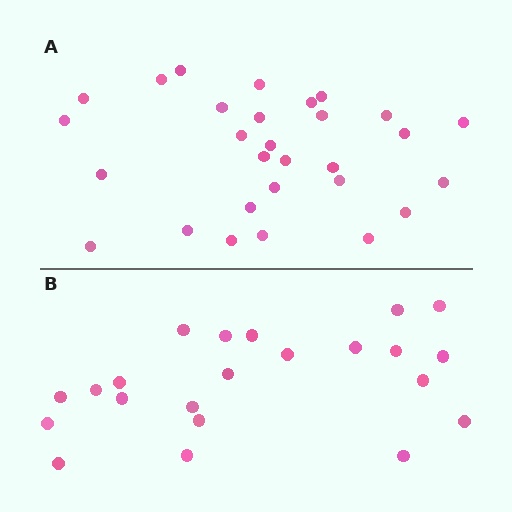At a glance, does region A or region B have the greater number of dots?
Region A (the top region) has more dots.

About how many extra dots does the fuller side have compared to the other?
Region A has roughly 8 or so more dots than region B.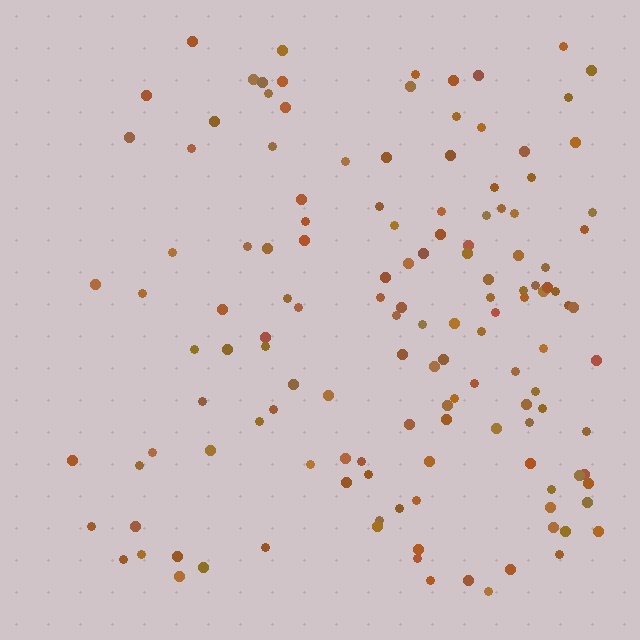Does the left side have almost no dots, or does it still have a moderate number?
Still a moderate number, just noticeably fewer than the right.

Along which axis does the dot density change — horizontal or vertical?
Horizontal.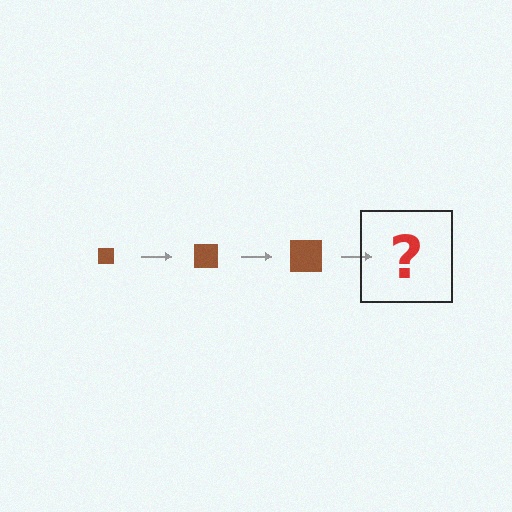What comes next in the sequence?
The next element should be a brown square, larger than the previous one.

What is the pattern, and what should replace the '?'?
The pattern is that the square gets progressively larger each step. The '?' should be a brown square, larger than the previous one.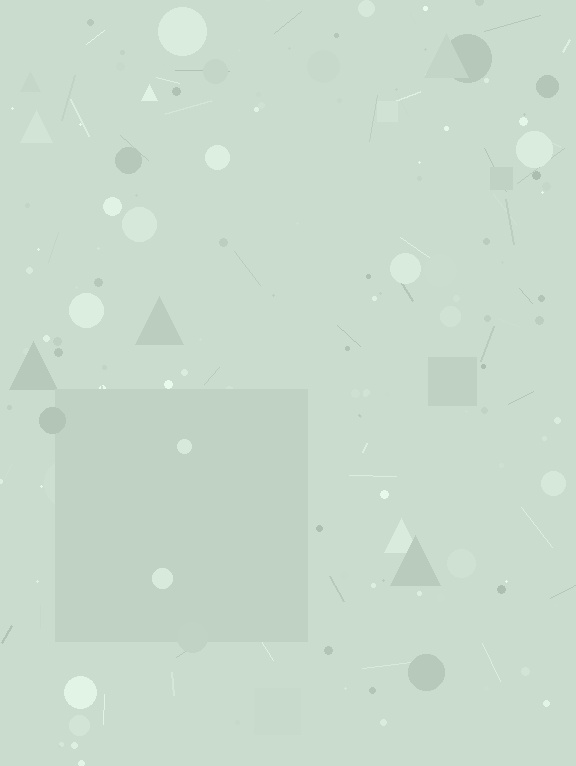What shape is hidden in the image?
A square is hidden in the image.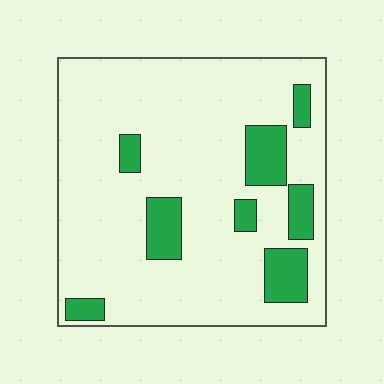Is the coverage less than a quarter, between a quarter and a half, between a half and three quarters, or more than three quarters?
Less than a quarter.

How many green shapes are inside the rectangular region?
8.